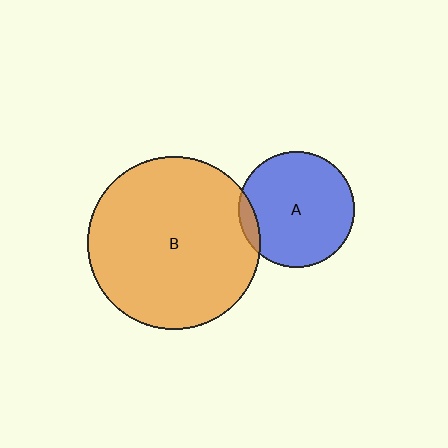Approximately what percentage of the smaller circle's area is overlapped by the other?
Approximately 5%.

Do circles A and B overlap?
Yes.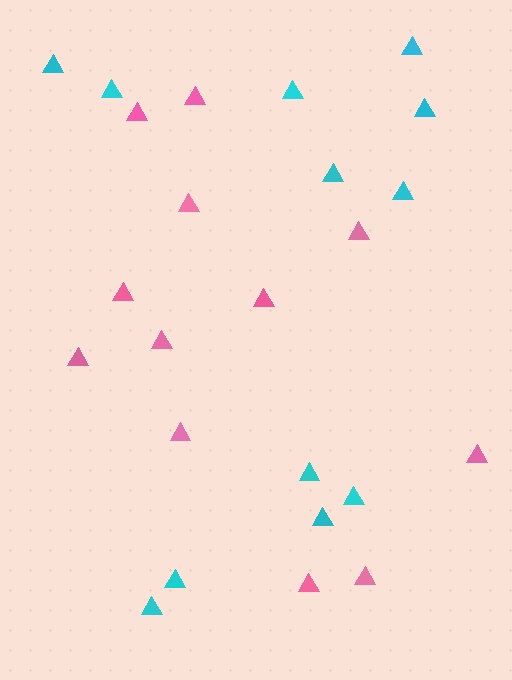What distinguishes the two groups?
There are 2 groups: one group of cyan triangles (12) and one group of pink triangles (12).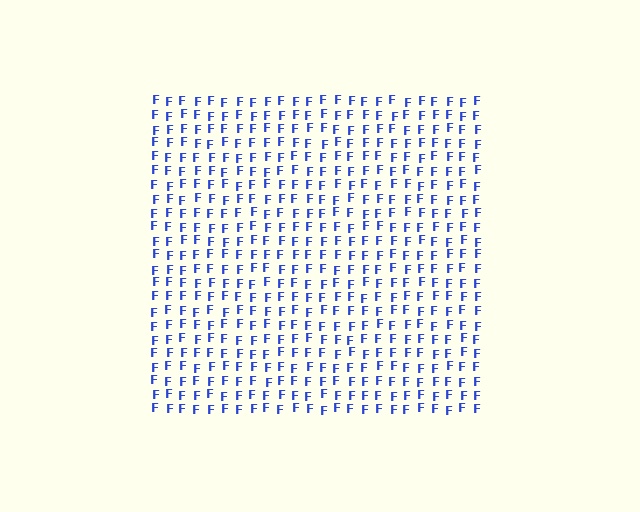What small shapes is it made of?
It is made of small letter F's.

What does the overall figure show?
The overall figure shows a square.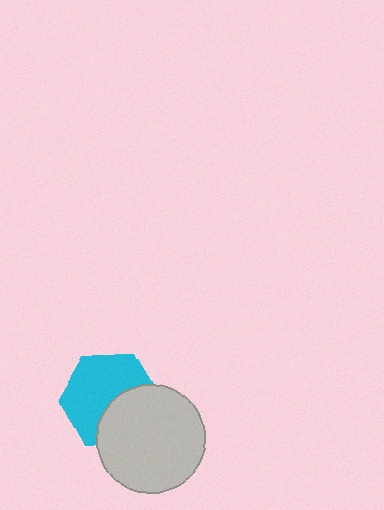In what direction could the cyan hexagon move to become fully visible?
The cyan hexagon could move toward the upper-left. That would shift it out from behind the light gray circle entirely.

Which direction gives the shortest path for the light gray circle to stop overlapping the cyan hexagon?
Moving toward the lower-right gives the shortest separation.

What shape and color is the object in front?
The object in front is a light gray circle.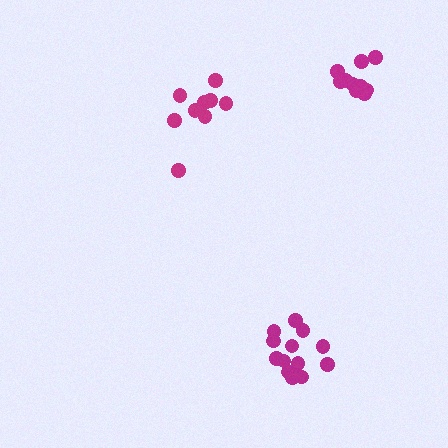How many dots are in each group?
Group 1: 13 dots, Group 2: 9 dots, Group 3: 10 dots (32 total).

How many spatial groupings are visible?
There are 3 spatial groupings.